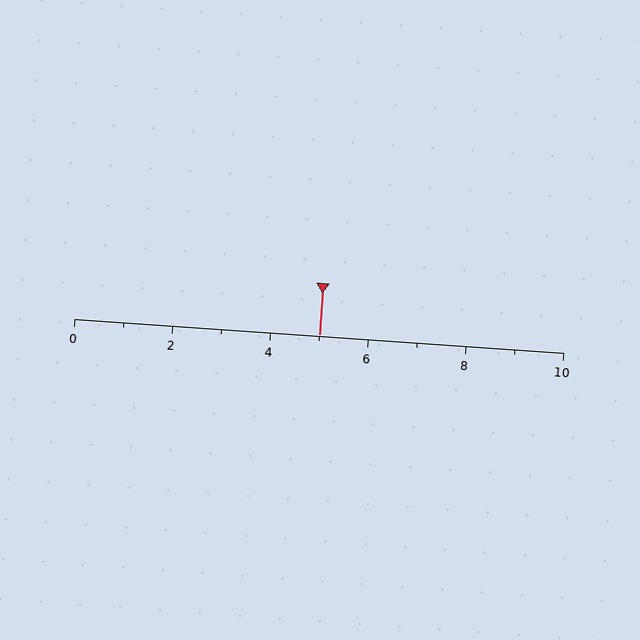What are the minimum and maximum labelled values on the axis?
The axis runs from 0 to 10.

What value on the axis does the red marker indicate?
The marker indicates approximately 5.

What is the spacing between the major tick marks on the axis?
The major ticks are spaced 2 apart.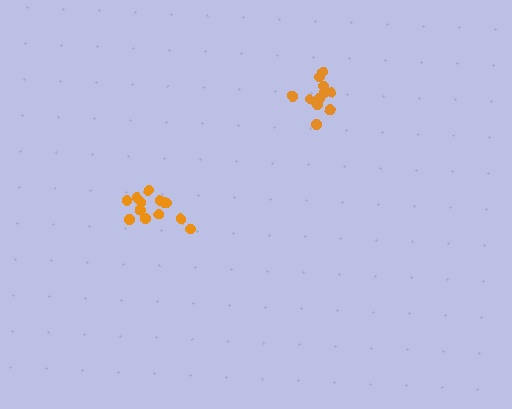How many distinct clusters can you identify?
There are 2 distinct clusters.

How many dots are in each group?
Group 1: 13 dots, Group 2: 11 dots (24 total).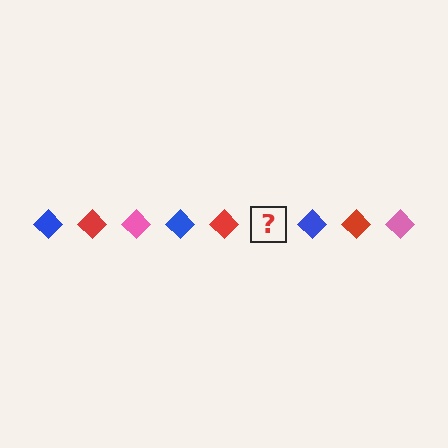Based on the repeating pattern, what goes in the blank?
The blank should be a pink diamond.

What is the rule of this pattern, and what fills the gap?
The rule is that the pattern cycles through blue, red, pink diamonds. The gap should be filled with a pink diamond.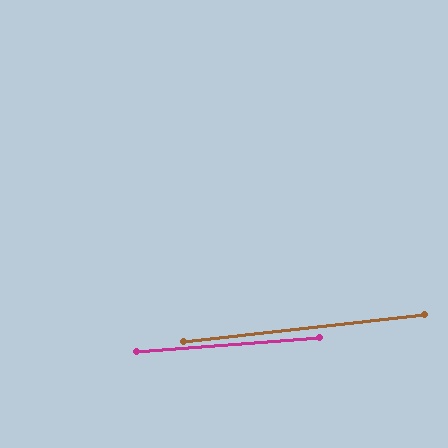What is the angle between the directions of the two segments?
Approximately 2 degrees.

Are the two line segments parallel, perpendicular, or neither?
Parallel — their directions differ by only 1.8°.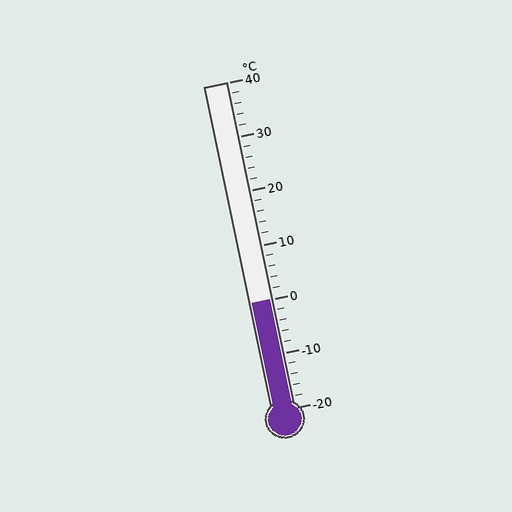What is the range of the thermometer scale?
The thermometer scale ranges from -20°C to 40°C.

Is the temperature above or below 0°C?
The temperature is at 0°C.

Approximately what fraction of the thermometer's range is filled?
The thermometer is filled to approximately 35% of its range.